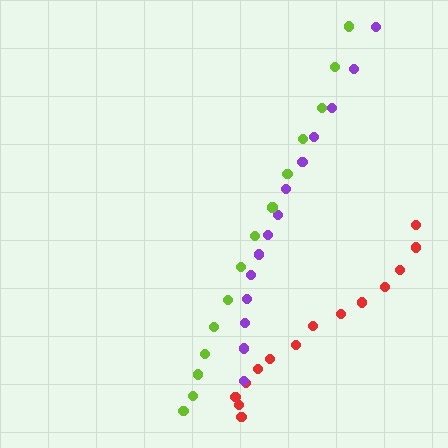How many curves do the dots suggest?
There are 3 distinct paths.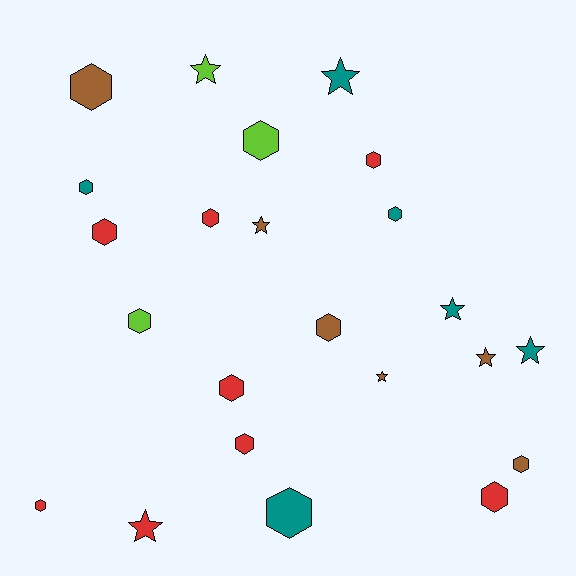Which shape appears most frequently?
Hexagon, with 15 objects.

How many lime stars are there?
There is 1 lime star.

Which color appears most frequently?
Red, with 8 objects.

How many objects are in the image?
There are 23 objects.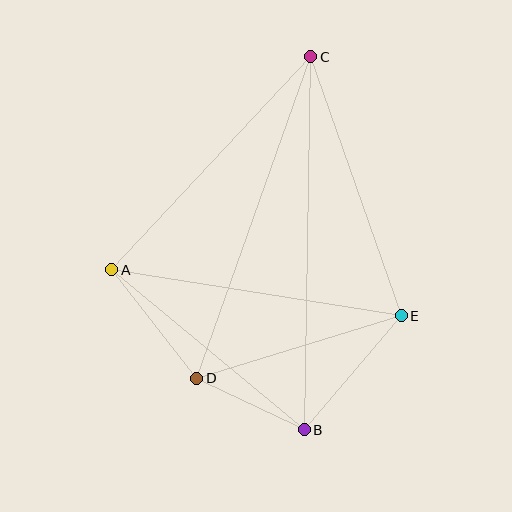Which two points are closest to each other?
Points B and D are closest to each other.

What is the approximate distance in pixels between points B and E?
The distance between B and E is approximately 150 pixels.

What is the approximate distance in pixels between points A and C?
The distance between A and C is approximately 292 pixels.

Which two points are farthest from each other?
Points B and C are farthest from each other.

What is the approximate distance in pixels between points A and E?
The distance between A and E is approximately 293 pixels.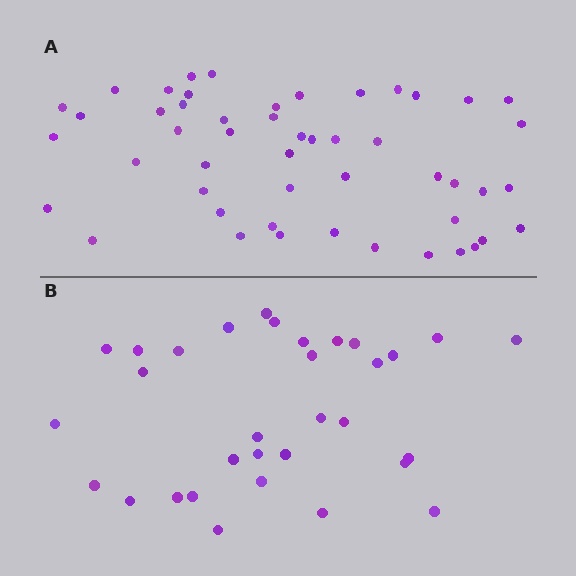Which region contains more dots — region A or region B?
Region A (the top region) has more dots.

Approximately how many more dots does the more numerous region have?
Region A has approximately 20 more dots than region B.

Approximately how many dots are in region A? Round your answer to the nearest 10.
About 50 dots.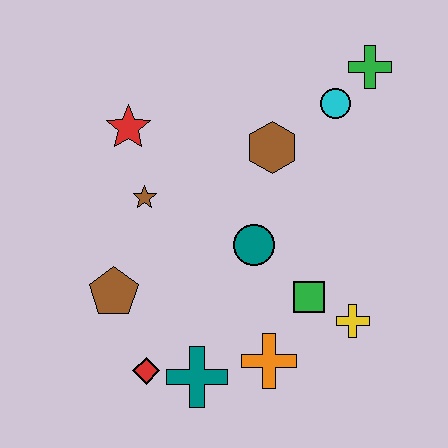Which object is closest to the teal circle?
The green square is closest to the teal circle.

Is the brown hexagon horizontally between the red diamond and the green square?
Yes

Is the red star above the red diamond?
Yes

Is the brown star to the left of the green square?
Yes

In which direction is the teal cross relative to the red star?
The teal cross is below the red star.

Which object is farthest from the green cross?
The red diamond is farthest from the green cross.